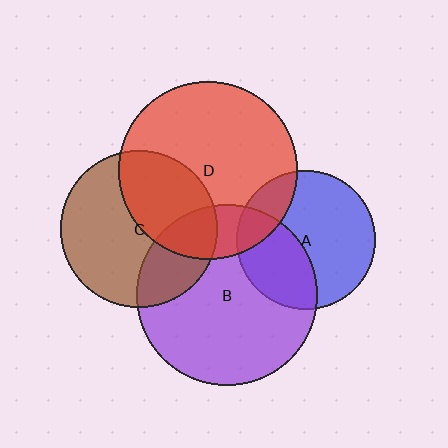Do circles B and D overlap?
Yes.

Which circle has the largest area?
Circle B (purple).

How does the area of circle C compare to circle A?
Approximately 1.3 times.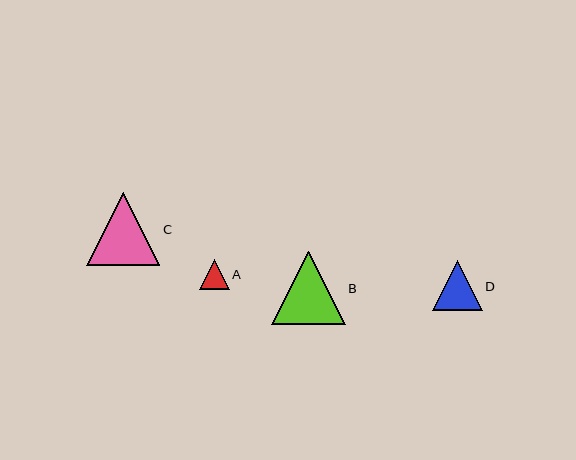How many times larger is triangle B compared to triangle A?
Triangle B is approximately 2.4 times the size of triangle A.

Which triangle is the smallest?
Triangle A is the smallest with a size of approximately 30 pixels.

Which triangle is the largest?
Triangle B is the largest with a size of approximately 73 pixels.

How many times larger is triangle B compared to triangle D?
Triangle B is approximately 1.5 times the size of triangle D.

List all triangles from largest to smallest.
From largest to smallest: B, C, D, A.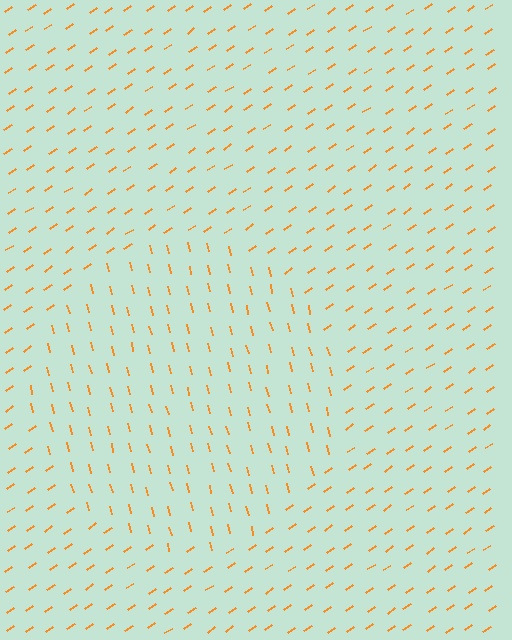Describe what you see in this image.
The image is filled with small orange line segments. A circle region in the image has lines oriented differently from the surrounding lines, creating a visible texture boundary.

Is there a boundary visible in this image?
Yes, there is a texture boundary formed by a change in line orientation.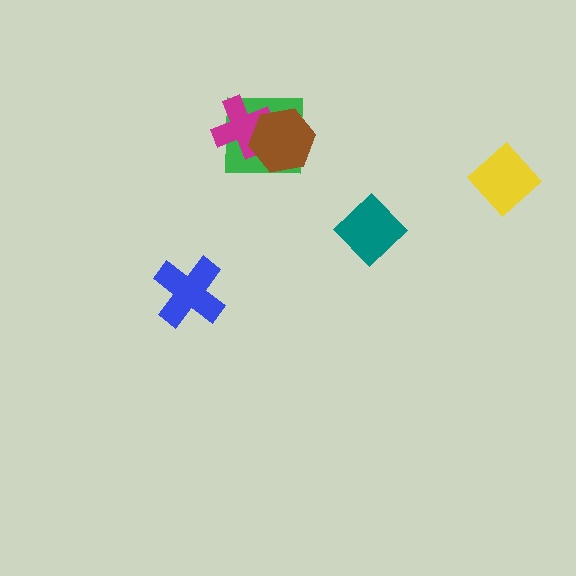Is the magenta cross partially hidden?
Yes, it is partially covered by another shape.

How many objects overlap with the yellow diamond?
0 objects overlap with the yellow diamond.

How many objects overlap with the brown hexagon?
2 objects overlap with the brown hexagon.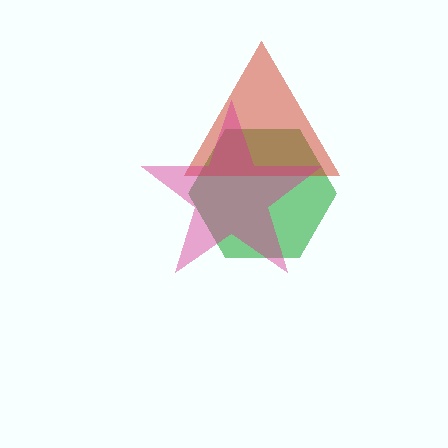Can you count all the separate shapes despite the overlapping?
Yes, there are 3 separate shapes.